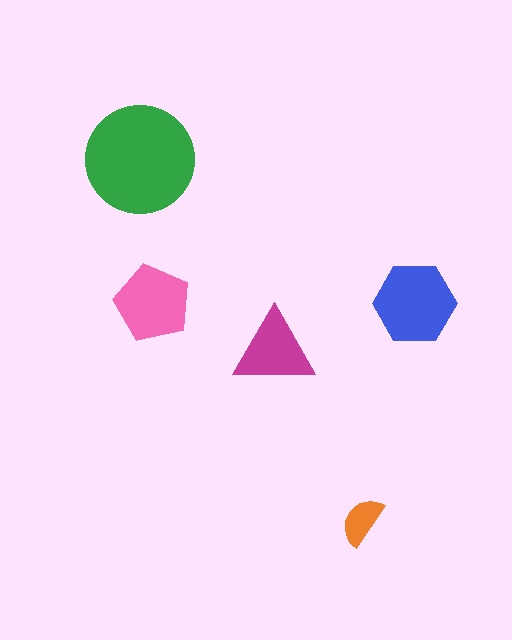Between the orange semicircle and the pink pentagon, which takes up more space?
The pink pentagon.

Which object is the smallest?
The orange semicircle.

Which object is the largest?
The green circle.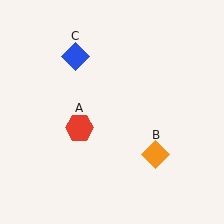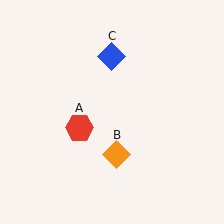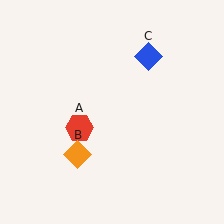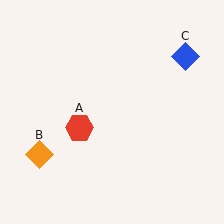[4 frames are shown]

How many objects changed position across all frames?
2 objects changed position: orange diamond (object B), blue diamond (object C).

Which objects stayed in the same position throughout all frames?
Red hexagon (object A) remained stationary.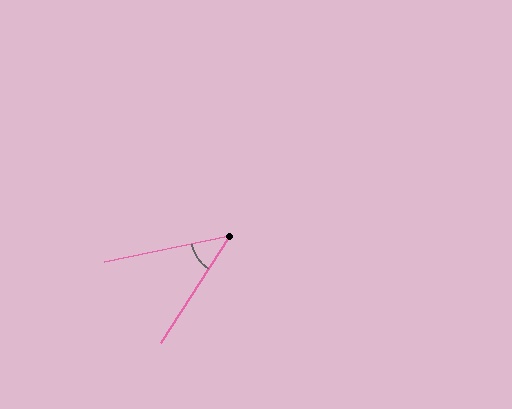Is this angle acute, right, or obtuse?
It is acute.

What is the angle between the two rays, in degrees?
Approximately 45 degrees.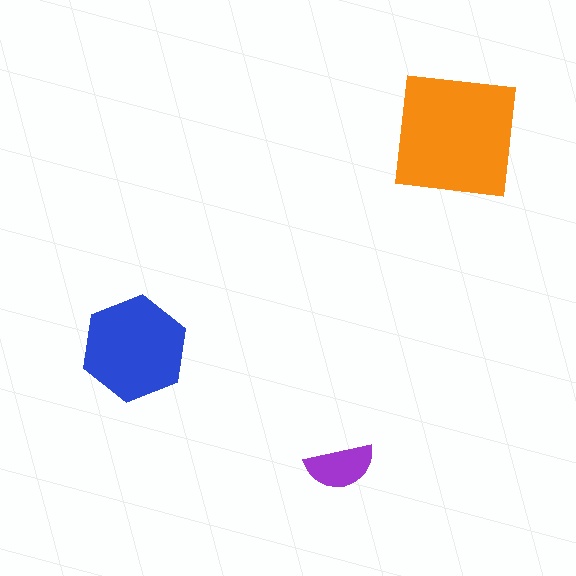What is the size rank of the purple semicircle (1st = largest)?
3rd.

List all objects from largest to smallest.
The orange square, the blue hexagon, the purple semicircle.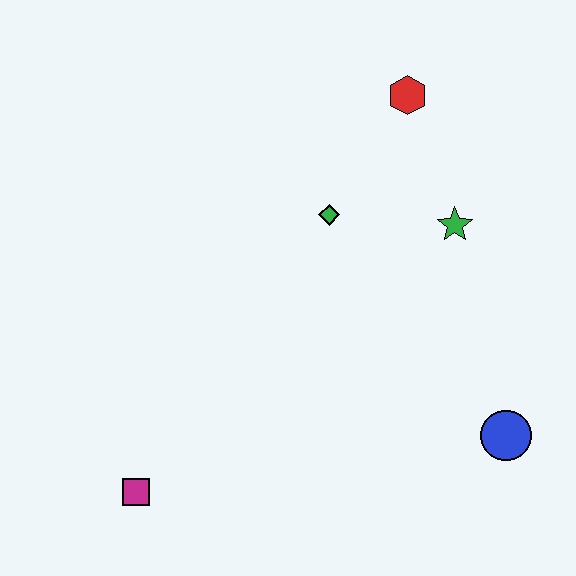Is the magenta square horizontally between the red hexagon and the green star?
No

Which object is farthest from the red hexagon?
The magenta square is farthest from the red hexagon.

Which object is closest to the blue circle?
The green star is closest to the blue circle.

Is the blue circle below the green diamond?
Yes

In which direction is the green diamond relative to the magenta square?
The green diamond is above the magenta square.